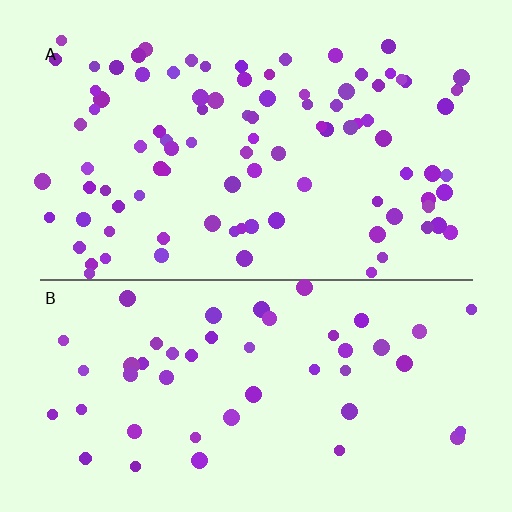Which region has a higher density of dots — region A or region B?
A (the top).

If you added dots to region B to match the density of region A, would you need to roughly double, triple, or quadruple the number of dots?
Approximately double.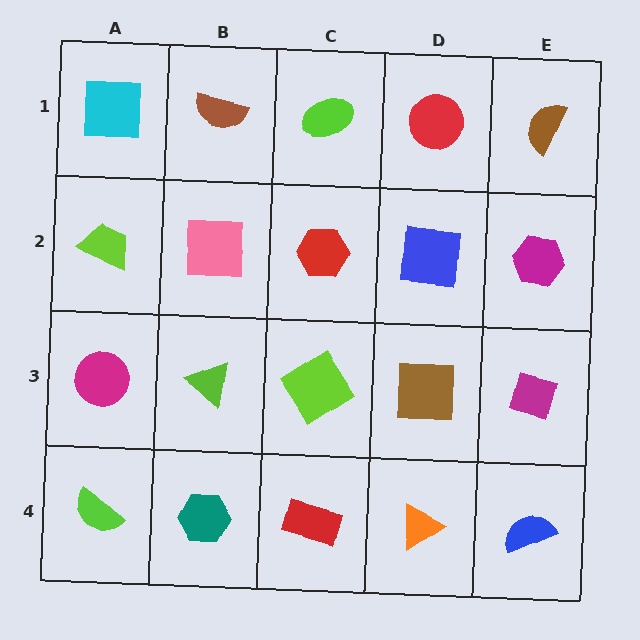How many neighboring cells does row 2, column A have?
3.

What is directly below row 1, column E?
A magenta hexagon.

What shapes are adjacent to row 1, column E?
A magenta hexagon (row 2, column E), a red circle (row 1, column D).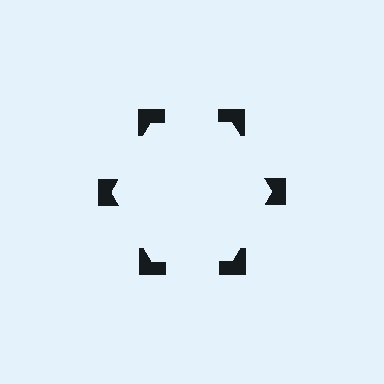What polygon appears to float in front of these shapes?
An illusory hexagon — its edges are inferred from the aligned wedge cuts in the notched squares, not physically drawn.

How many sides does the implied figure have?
6 sides.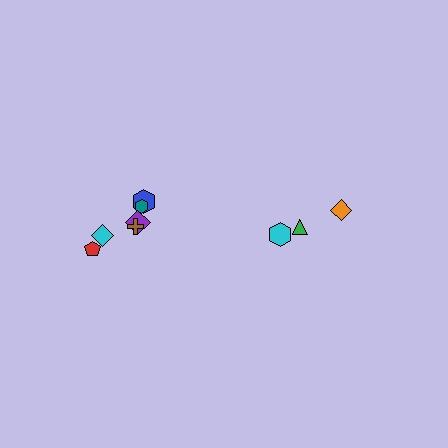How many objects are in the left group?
There are 6 objects.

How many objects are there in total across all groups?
There are 9 objects.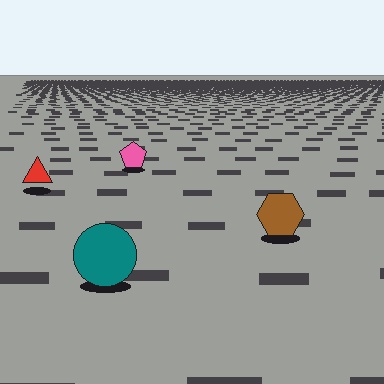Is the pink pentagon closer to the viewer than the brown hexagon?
No. The brown hexagon is closer — you can tell from the texture gradient: the ground texture is coarser near it.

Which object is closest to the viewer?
The teal circle is closest. The texture marks near it are larger and more spread out.